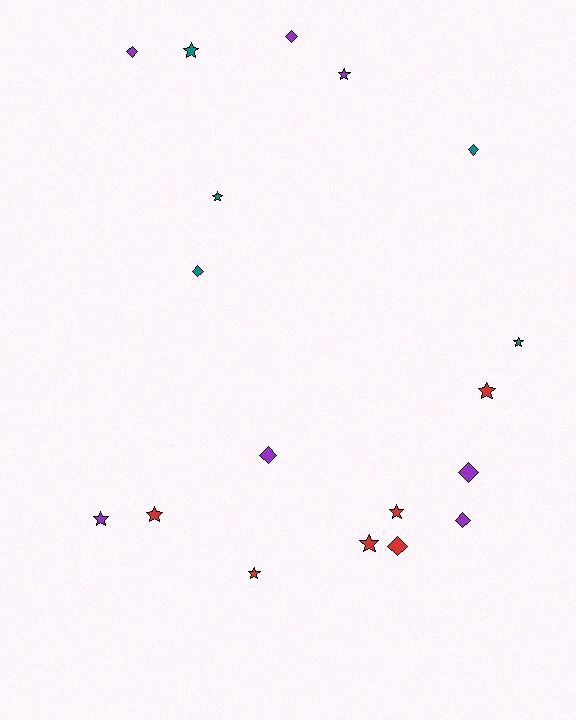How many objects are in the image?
There are 18 objects.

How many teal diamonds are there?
There are 2 teal diamonds.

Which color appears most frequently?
Purple, with 7 objects.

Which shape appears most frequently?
Star, with 10 objects.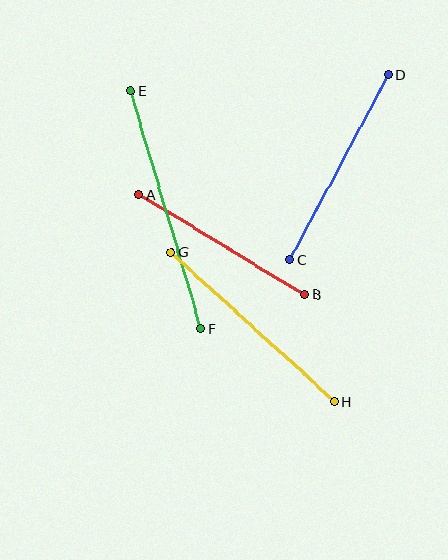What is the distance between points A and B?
The distance is approximately 194 pixels.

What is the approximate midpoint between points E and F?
The midpoint is at approximately (166, 210) pixels.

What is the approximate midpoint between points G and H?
The midpoint is at approximately (253, 327) pixels.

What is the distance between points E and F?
The distance is approximately 247 pixels.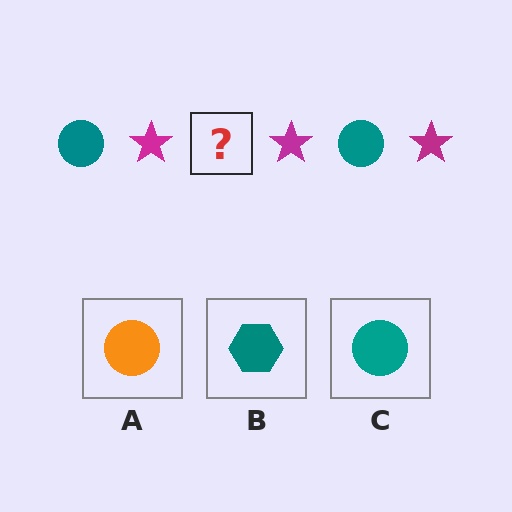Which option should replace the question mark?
Option C.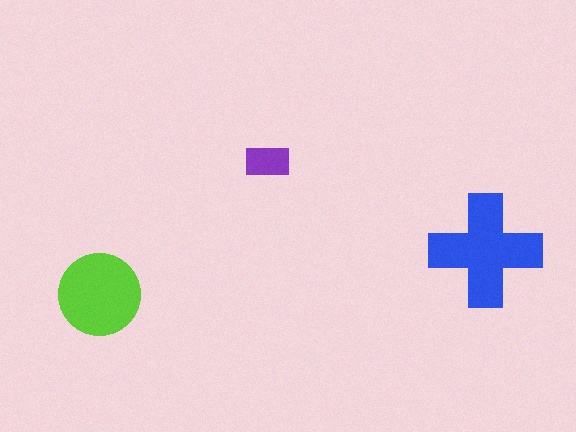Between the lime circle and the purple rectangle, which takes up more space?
The lime circle.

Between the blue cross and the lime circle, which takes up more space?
The blue cross.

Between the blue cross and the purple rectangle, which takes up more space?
The blue cross.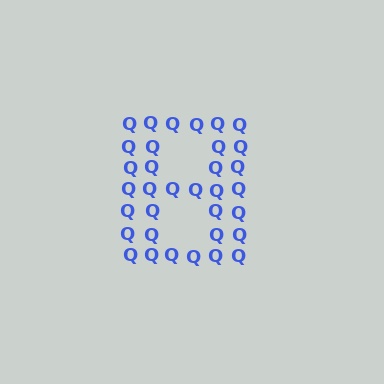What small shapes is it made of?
It is made of small letter Q's.